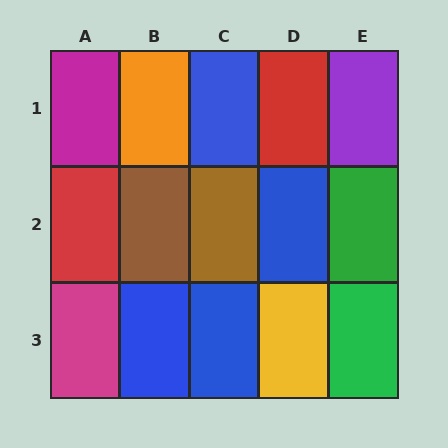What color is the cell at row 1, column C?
Blue.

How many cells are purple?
1 cell is purple.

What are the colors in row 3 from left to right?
Magenta, blue, blue, yellow, green.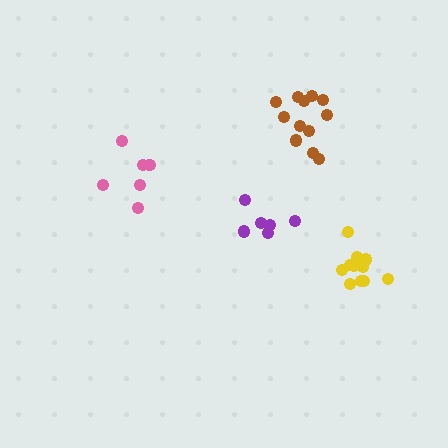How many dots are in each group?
Group 1: 12 dots, Group 2: 6 dots, Group 3: 11 dots, Group 4: 6 dots (35 total).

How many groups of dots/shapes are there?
There are 4 groups.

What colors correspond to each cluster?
The clusters are colored: brown, pink, yellow, purple.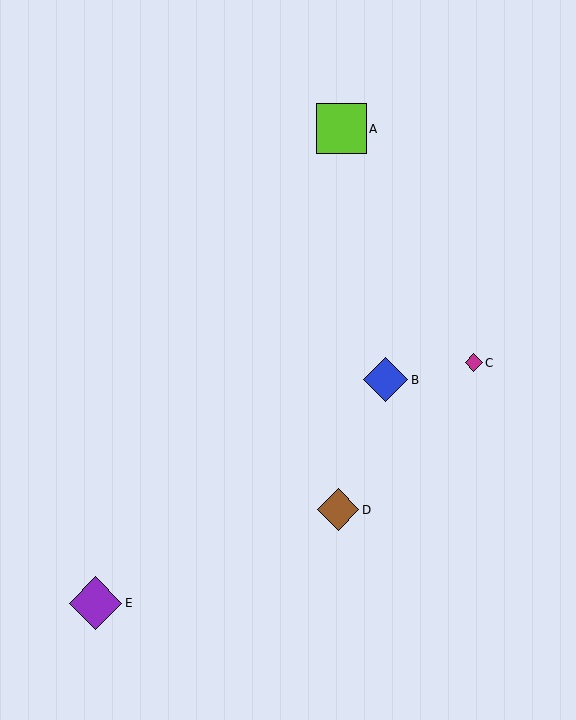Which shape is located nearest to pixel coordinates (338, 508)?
The brown diamond (labeled D) at (338, 510) is nearest to that location.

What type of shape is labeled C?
Shape C is a magenta diamond.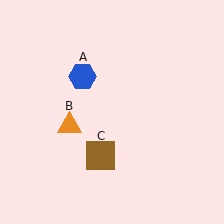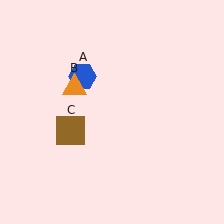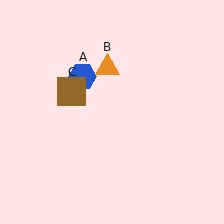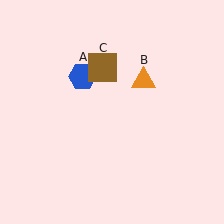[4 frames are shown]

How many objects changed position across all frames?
2 objects changed position: orange triangle (object B), brown square (object C).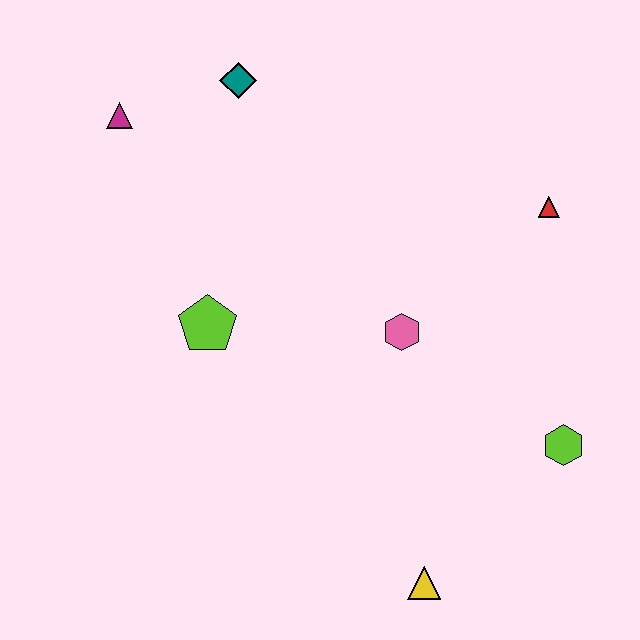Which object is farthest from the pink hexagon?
The magenta triangle is farthest from the pink hexagon.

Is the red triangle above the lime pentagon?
Yes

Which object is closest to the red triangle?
The pink hexagon is closest to the red triangle.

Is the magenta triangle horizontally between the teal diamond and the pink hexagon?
No